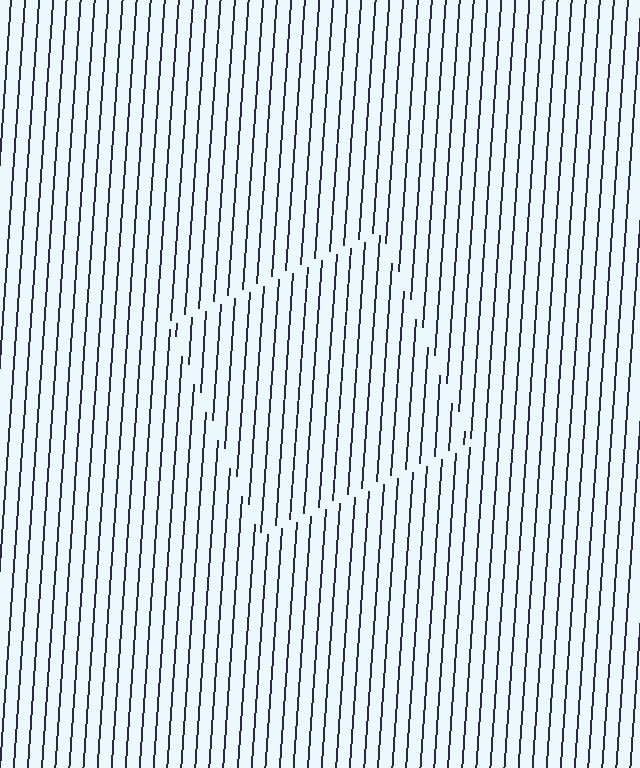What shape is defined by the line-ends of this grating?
An illusory square. The interior of the shape contains the same grating, shifted by half a period — the contour is defined by the phase discontinuity where line-ends from the inner and outer gratings abut.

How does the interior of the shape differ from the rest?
The interior of the shape contains the same grating, shifted by half a period — the contour is defined by the phase discontinuity where line-ends from the inner and outer gratings abut.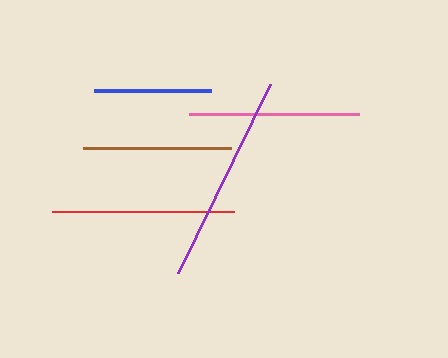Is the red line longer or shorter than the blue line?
The red line is longer than the blue line.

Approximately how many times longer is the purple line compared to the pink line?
The purple line is approximately 1.2 times the length of the pink line.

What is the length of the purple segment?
The purple segment is approximately 210 pixels long.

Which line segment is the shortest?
The blue line is the shortest at approximately 117 pixels.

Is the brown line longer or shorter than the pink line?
The pink line is longer than the brown line.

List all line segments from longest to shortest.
From longest to shortest: purple, red, pink, brown, blue.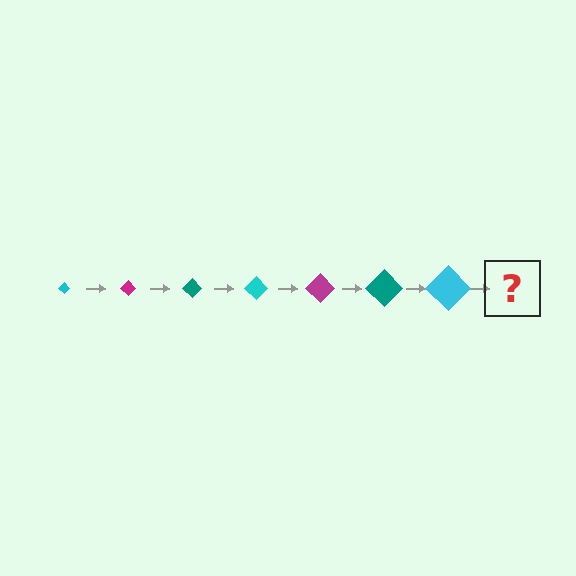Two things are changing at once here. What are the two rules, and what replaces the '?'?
The two rules are that the diamond grows larger each step and the color cycles through cyan, magenta, and teal. The '?' should be a magenta diamond, larger than the previous one.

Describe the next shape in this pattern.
It should be a magenta diamond, larger than the previous one.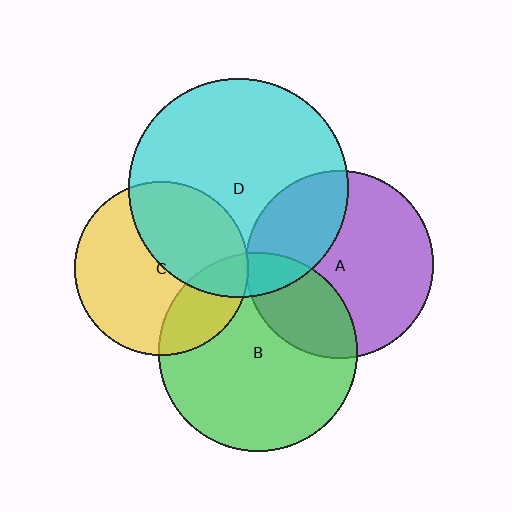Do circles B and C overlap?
Yes.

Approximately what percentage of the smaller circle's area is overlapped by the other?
Approximately 25%.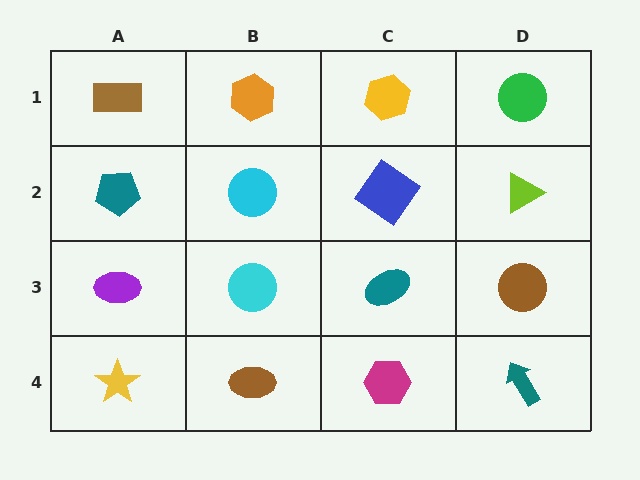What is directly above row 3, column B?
A cyan circle.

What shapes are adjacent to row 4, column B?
A cyan circle (row 3, column B), a yellow star (row 4, column A), a magenta hexagon (row 4, column C).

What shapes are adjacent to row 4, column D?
A brown circle (row 3, column D), a magenta hexagon (row 4, column C).